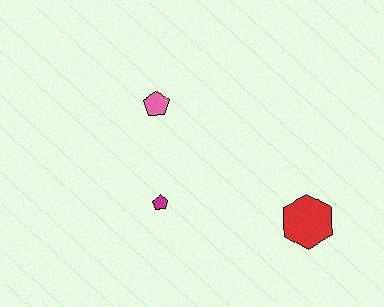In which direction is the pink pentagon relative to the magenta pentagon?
The pink pentagon is above the magenta pentagon.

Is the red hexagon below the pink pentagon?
Yes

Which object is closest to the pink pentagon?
The magenta pentagon is closest to the pink pentagon.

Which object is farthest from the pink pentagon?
The red hexagon is farthest from the pink pentagon.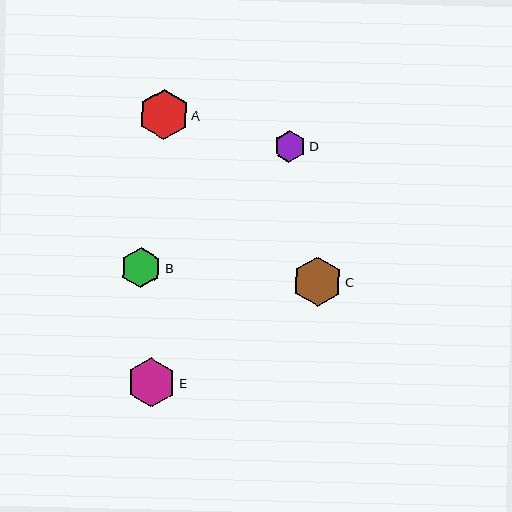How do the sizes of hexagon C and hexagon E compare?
Hexagon C and hexagon E are approximately the same size.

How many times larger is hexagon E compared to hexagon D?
Hexagon E is approximately 1.5 times the size of hexagon D.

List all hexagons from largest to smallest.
From largest to smallest: A, C, E, B, D.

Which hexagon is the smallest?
Hexagon D is the smallest with a size of approximately 31 pixels.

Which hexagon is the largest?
Hexagon A is the largest with a size of approximately 50 pixels.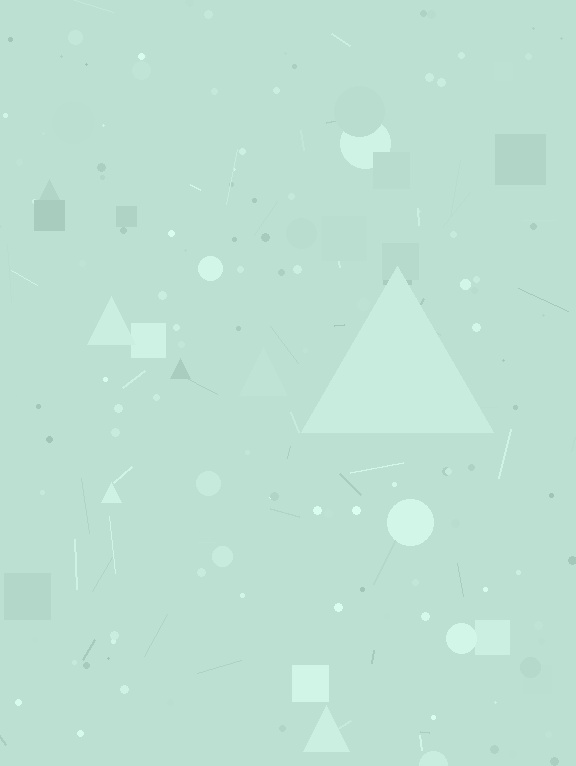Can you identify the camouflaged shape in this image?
The camouflaged shape is a triangle.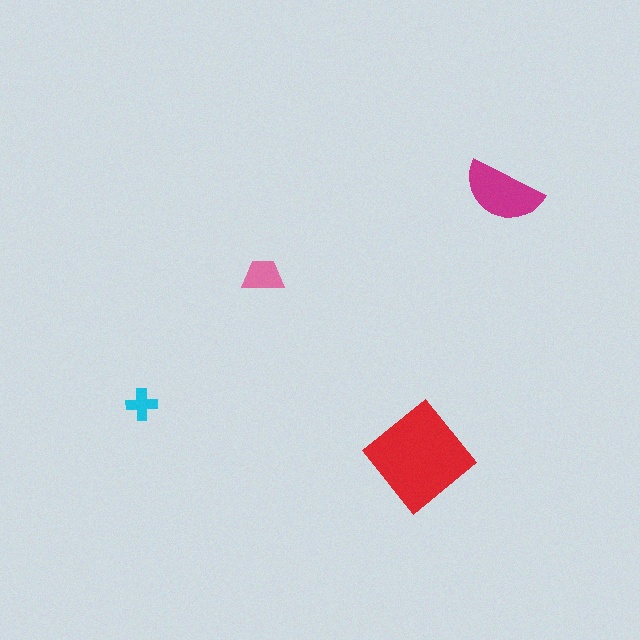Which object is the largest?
The red diamond.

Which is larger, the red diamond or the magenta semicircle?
The red diamond.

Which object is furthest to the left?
The cyan cross is leftmost.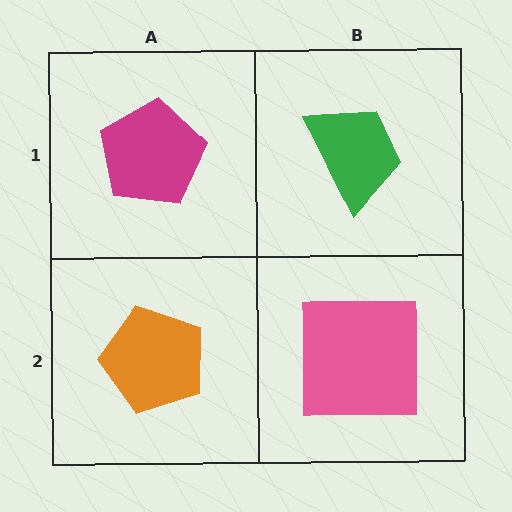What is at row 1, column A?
A magenta pentagon.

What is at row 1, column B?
A green trapezoid.